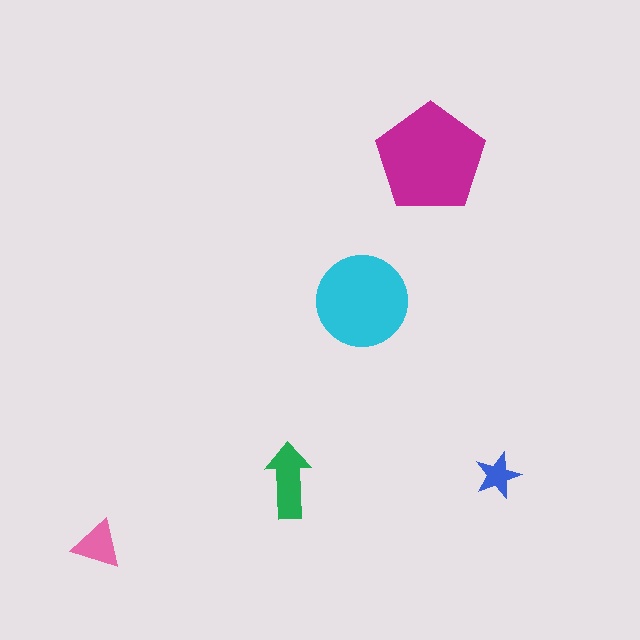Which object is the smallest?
The blue star.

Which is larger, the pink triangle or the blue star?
The pink triangle.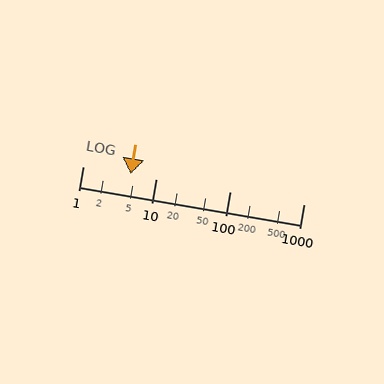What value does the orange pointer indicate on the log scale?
The pointer indicates approximately 4.5.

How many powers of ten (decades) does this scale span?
The scale spans 3 decades, from 1 to 1000.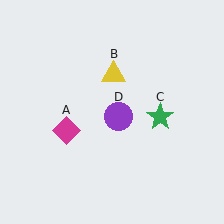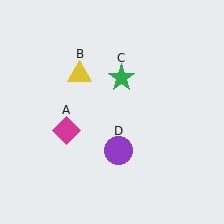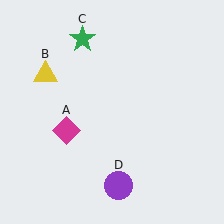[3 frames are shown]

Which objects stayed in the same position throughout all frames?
Magenta diamond (object A) remained stationary.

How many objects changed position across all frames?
3 objects changed position: yellow triangle (object B), green star (object C), purple circle (object D).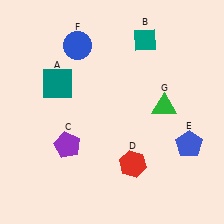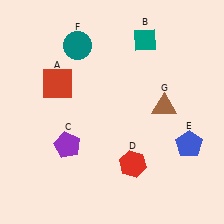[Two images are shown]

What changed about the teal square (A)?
In Image 1, A is teal. In Image 2, it changed to red.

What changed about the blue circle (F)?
In Image 1, F is blue. In Image 2, it changed to teal.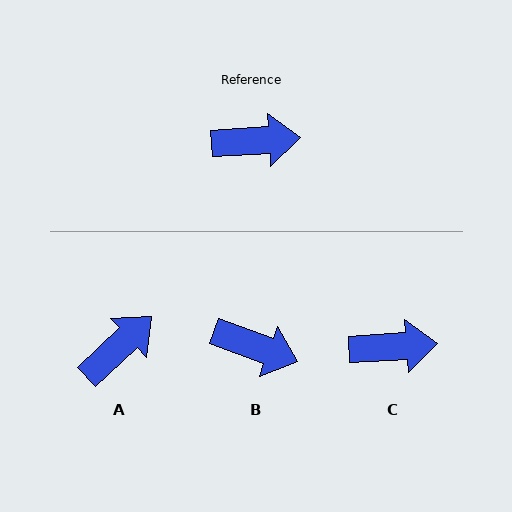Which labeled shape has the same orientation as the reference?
C.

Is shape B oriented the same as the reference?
No, it is off by about 24 degrees.